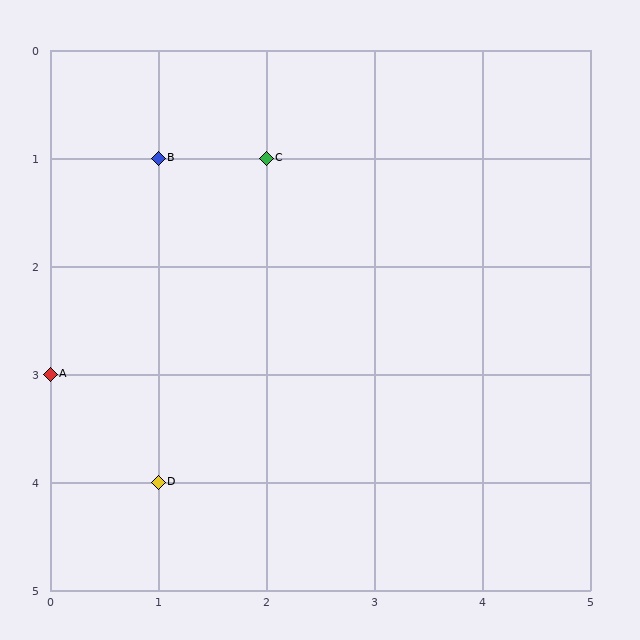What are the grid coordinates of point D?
Point D is at grid coordinates (1, 4).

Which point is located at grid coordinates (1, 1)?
Point B is at (1, 1).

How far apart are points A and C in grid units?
Points A and C are 2 columns and 2 rows apart (about 2.8 grid units diagonally).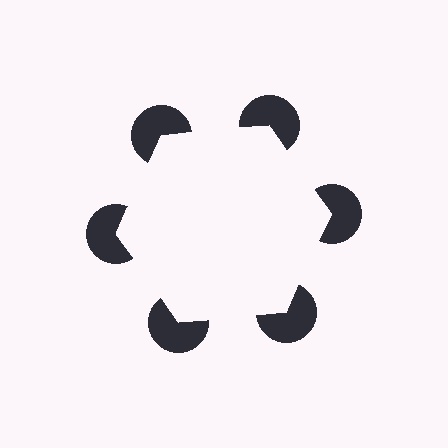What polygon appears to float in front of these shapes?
An illusory hexagon — its edges are inferred from the aligned wedge cuts in the pac-man discs, not physically drawn.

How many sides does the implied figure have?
6 sides.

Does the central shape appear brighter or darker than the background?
It typically appears slightly brighter than the background, even though no actual brightness change is drawn.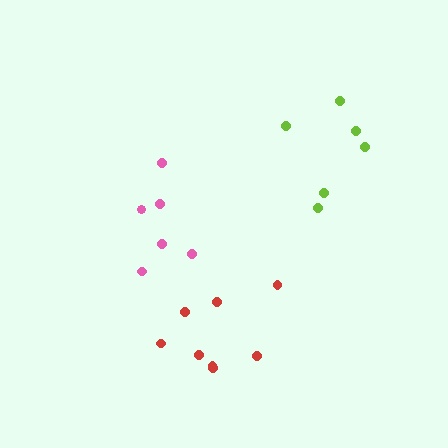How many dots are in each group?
Group 1: 6 dots, Group 2: 6 dots, Group 3: 8 dots (20 total).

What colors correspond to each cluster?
The clusters are colored: lime, pink, red.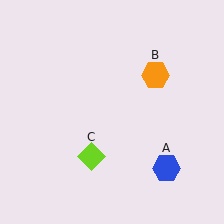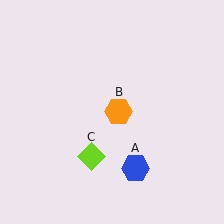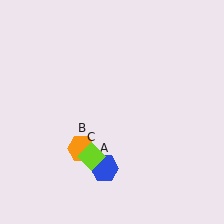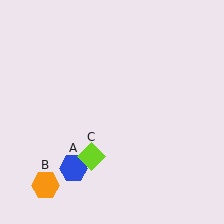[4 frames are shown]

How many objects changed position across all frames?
2 objects changed position: blue hexagon (object A), orange hexagon (object B).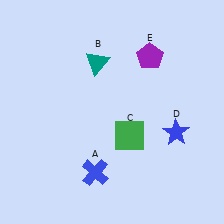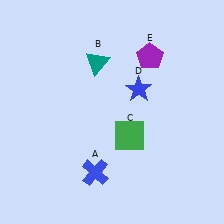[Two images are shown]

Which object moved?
The blue star (D) moved up.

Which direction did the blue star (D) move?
The blue star (D) moved up.